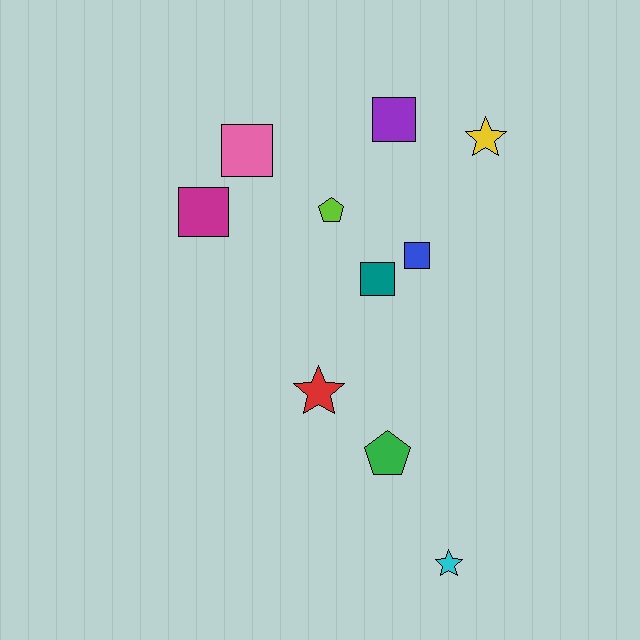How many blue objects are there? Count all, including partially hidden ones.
There is 1 blue object.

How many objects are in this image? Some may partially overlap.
There are 10 objects.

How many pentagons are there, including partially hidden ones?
There are 2 pentagons.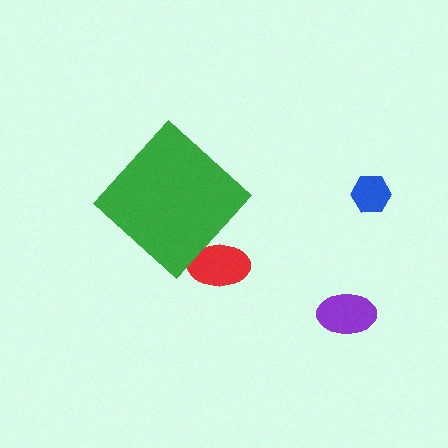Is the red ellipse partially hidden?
Yes, the red ellipse is partially hidden behind the green diamond.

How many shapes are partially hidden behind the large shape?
1 shape is partially hidden.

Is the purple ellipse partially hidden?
No, the purple ellipse is fully visible.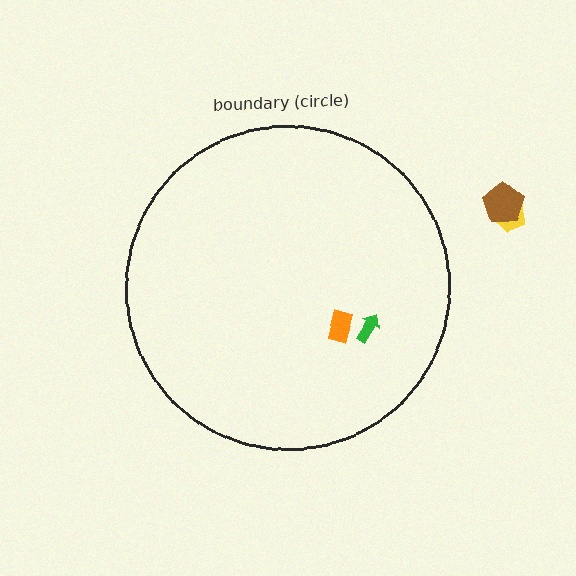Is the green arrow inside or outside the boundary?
Inside.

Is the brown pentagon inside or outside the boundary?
Outside.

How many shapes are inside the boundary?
2 inside, 2 outside.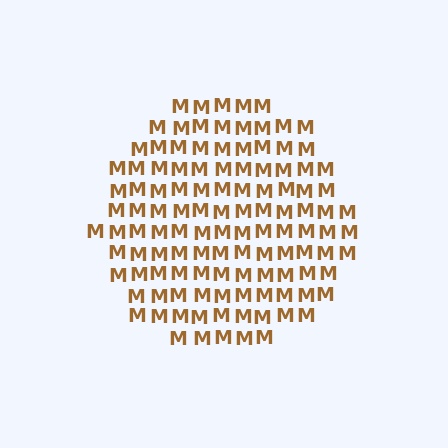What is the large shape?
The large shape is a circle.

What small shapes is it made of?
It is made of small letter M's.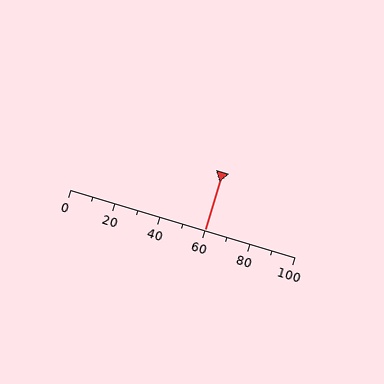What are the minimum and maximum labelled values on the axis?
The axis runs from 0 to 100.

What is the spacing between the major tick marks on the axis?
The major ticks are spaced 20 apart.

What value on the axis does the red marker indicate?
The marker indicates approximately 60.